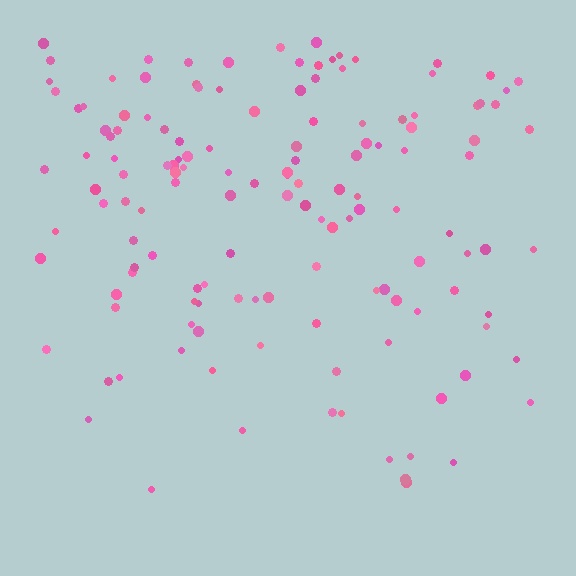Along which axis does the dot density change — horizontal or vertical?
Vertical.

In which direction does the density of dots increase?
From bottom to top, with the top side densest.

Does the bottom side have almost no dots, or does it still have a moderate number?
Still a moderate number, just noticeably fewer than the top.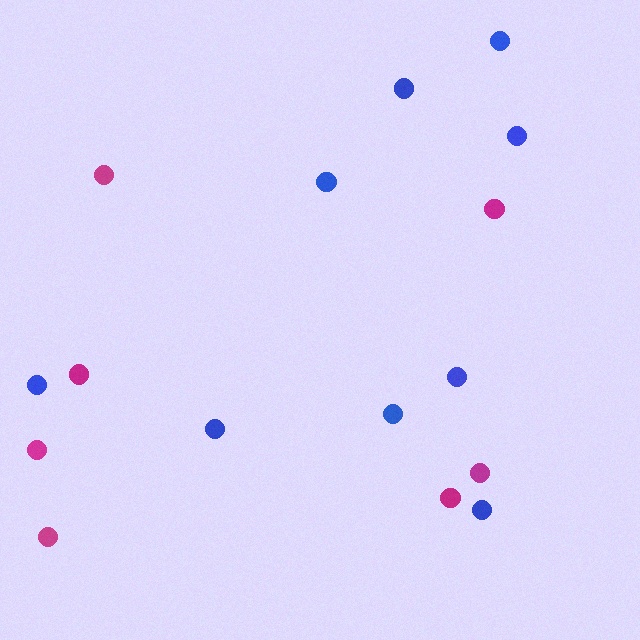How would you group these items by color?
There are 2 groups: one group of magenta circles (7) and one group of blue circles (9).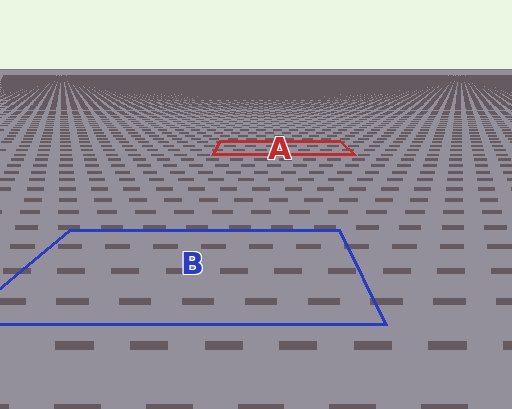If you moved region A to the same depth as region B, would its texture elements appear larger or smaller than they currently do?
They would appear larger. At a closer depth, the same texture elements are projected at a bigger on-screen size.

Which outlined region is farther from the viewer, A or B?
Region A is farther from the viewer — the texture elements inside it appear smaller and more densely packed.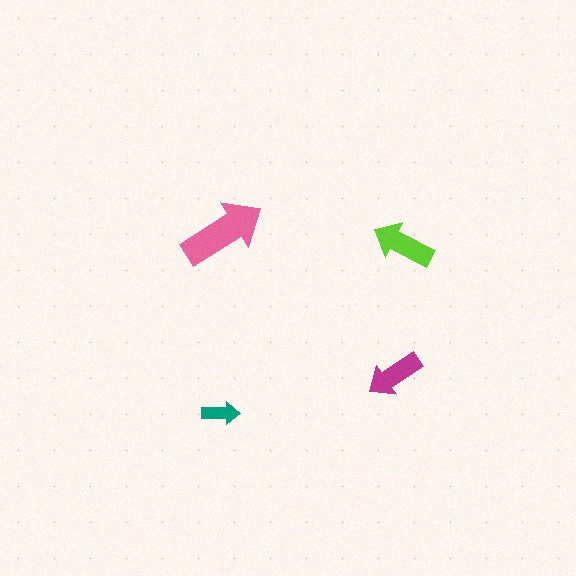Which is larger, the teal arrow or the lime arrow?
The lime one.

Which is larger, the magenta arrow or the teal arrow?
The magenta one.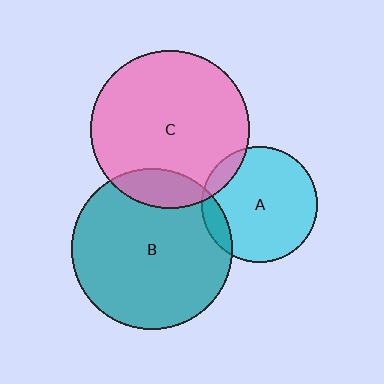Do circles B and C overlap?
Yes.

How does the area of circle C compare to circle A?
Approximately 1.9 times.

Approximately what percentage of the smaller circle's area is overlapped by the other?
Approximately 15%.